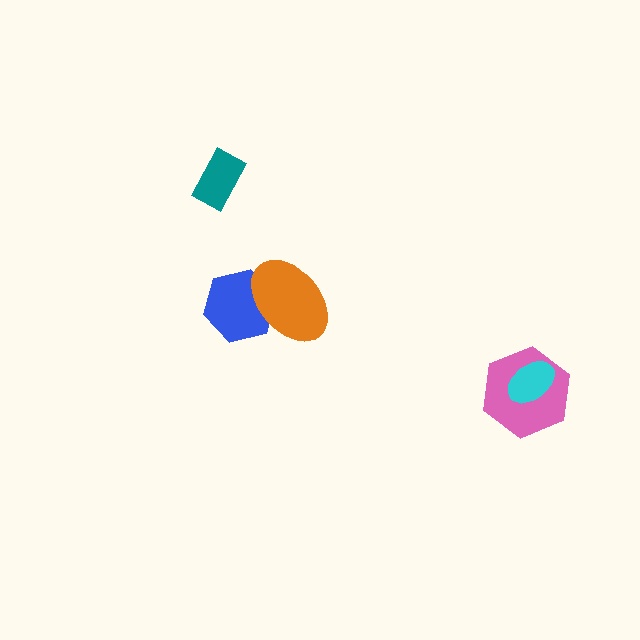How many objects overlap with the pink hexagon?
1 object overlaps with the pink hexagon.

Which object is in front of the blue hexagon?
The orange ellipse is in front of the blue hexagon.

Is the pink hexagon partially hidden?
Yes, it is partially covered by another shape.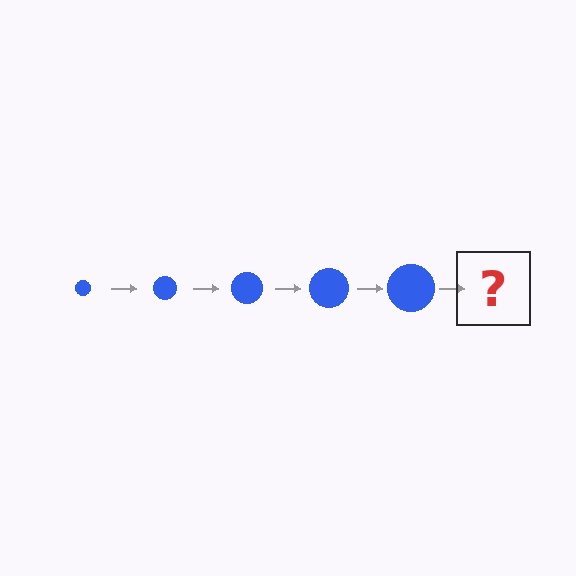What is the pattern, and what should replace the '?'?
The pattern is that the circle gets progressively larger each step. The '?' should be a blue circle, larger than the previous one.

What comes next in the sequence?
The next element should be a blue circle, larger than the previous one.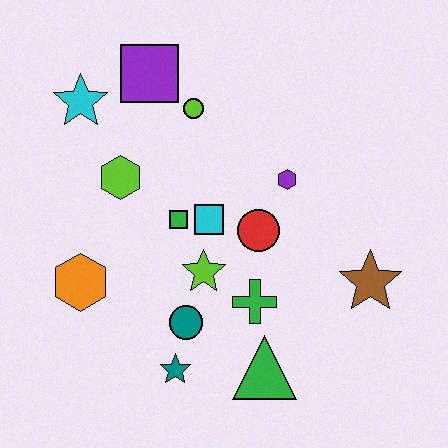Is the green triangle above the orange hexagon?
No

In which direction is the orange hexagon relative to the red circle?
The orange hexagon is to the left of the red circle.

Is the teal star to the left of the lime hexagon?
No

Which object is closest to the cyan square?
The green square is closest to the cyan square.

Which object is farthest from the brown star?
The cyan star is farthest from the brown star.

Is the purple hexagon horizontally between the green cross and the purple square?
No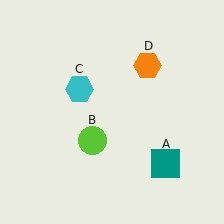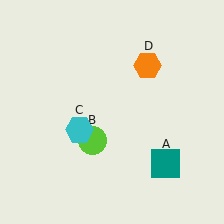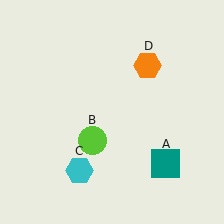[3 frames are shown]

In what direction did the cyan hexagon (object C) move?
The cyan hexagon (object C) moved down.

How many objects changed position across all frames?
1 object changed position: cyan hexagon (object C).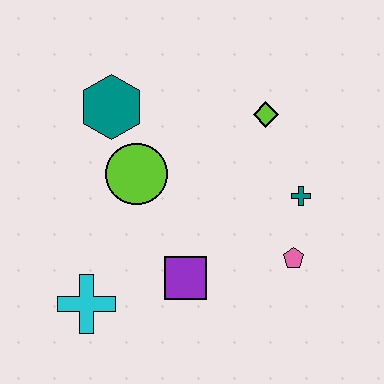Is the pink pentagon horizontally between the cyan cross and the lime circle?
No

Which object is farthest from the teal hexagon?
The pink pentagon is farthest from the teal hexagon.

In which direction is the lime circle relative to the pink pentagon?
The lime circle is to the left of the pink pentagon.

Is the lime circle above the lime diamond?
No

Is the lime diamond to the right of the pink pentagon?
No